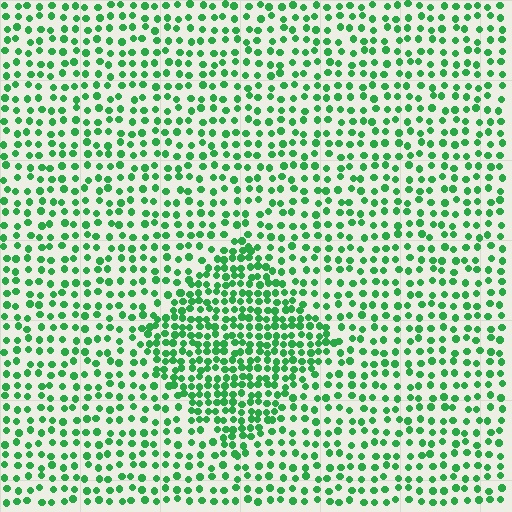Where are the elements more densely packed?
The elements are more densely packed inside the diamond boundary.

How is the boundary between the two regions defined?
The boundary is defined by a change in element density (approximately 1.8x ratio). All elements are the same color, size, and shape.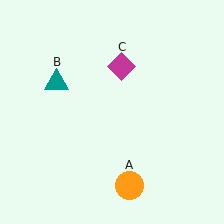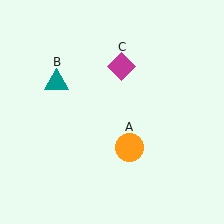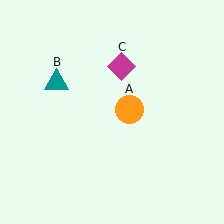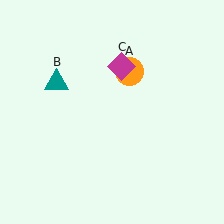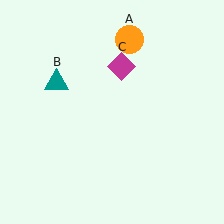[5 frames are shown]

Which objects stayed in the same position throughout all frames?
Teal triangle (object B) and magenta diamond (object C) remained stationary.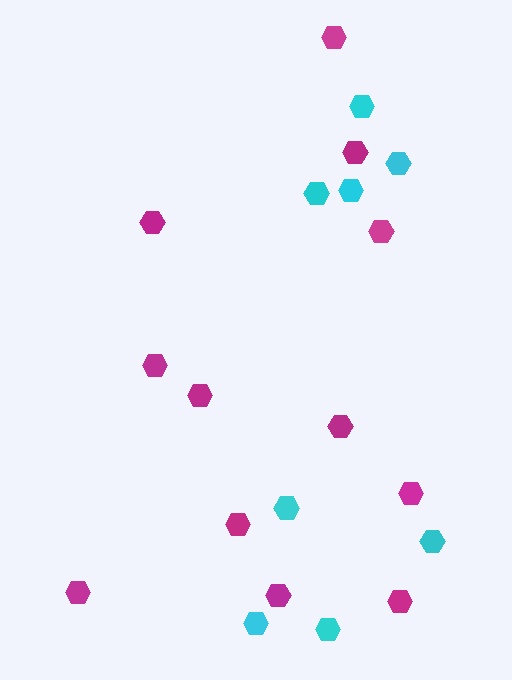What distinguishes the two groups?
There are 2 groups: one group of cyan hexagons (8) and one group of magenta hexagons (12).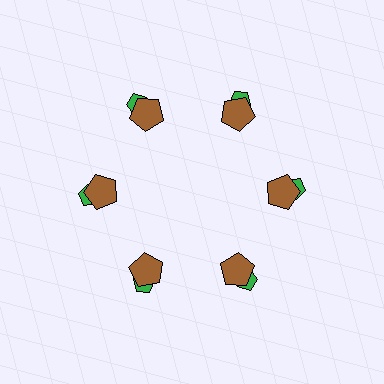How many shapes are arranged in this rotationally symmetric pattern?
There are 12 shapes, arranged in 6 groups of 2.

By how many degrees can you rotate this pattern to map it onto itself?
The pattern maps onto itself every 60 degrees of rotation.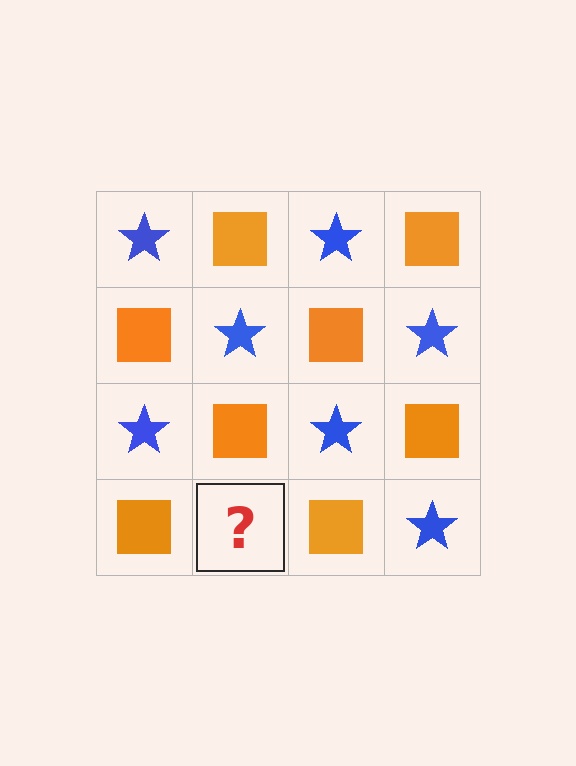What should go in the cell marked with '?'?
The missing cell should contain a blue star.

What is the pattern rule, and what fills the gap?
The rule is that it alternates blue star and orange square in a checkerboard pattern. The gap should be filled with a blue star.